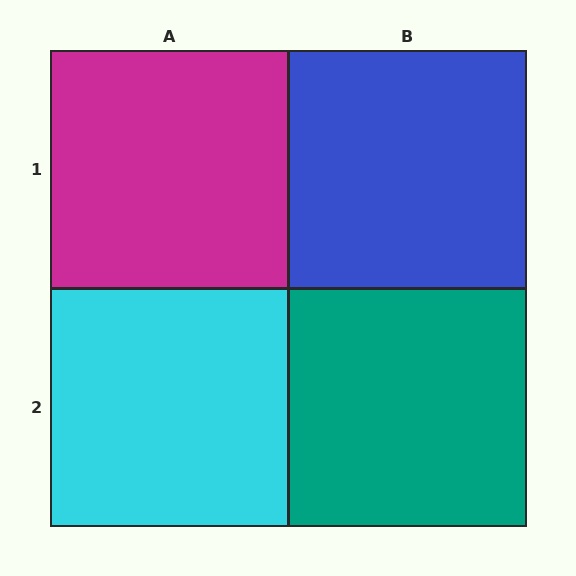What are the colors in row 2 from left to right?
Cyan, teal.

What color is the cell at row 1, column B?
Blue.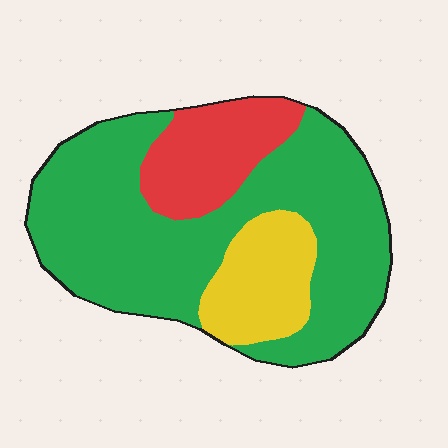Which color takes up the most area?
Green, at roughly 65%.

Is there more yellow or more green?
Green.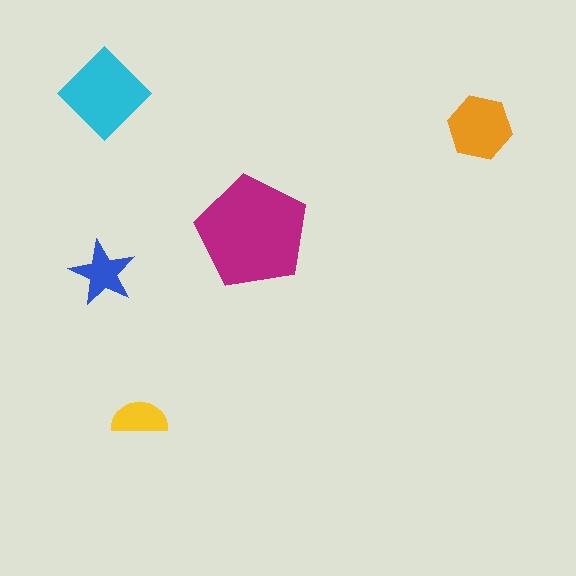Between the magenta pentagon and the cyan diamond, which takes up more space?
The magenta pentagon.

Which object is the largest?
The magenta pentagon.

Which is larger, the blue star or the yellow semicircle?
The blue star.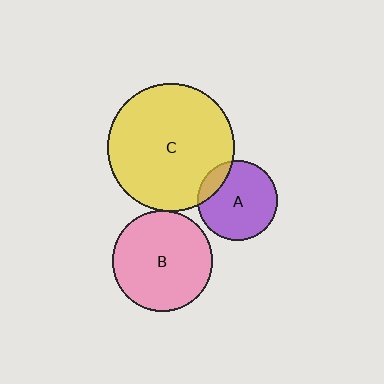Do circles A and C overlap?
Yes.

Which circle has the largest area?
Circle C (yellow).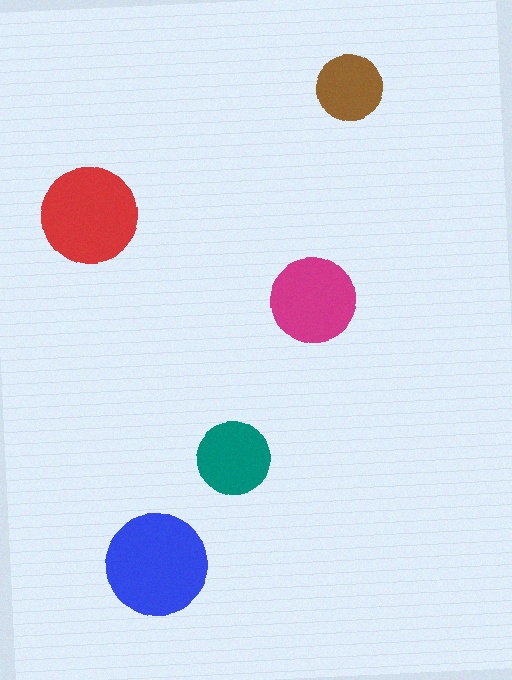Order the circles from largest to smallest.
the blue one, the red one, the magenta one, the teal one, the brown one.